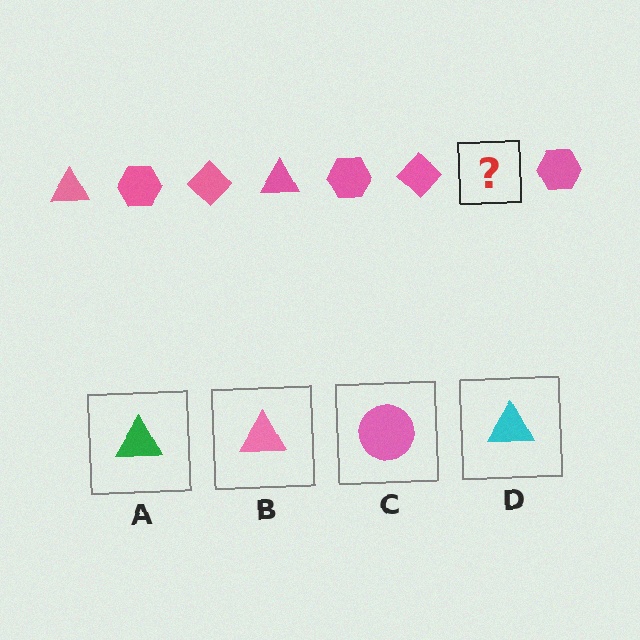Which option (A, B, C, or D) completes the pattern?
B.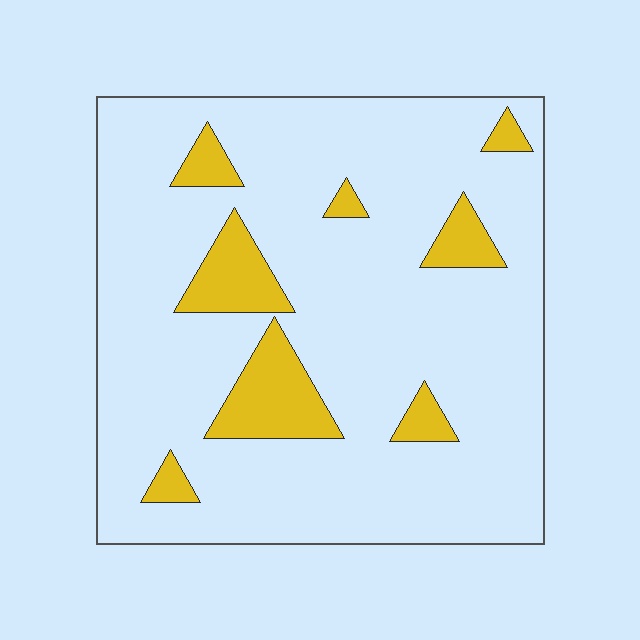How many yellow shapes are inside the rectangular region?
8.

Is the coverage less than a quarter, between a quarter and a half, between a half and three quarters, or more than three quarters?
Less than a quarter.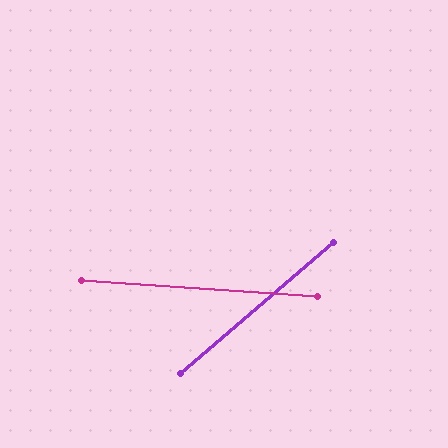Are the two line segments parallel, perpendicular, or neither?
Neither parallel nor perpendicular — they differ by about 45°.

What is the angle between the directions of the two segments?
Approximately 45 degrees.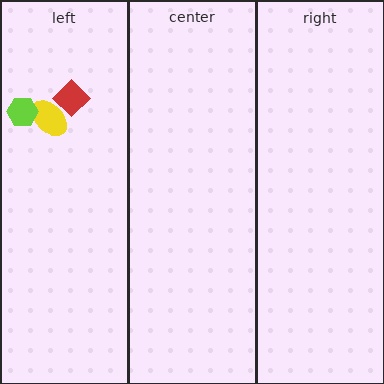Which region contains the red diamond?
The left region.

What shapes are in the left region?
The yellow ellipse, the red diamond, the lime hexagon.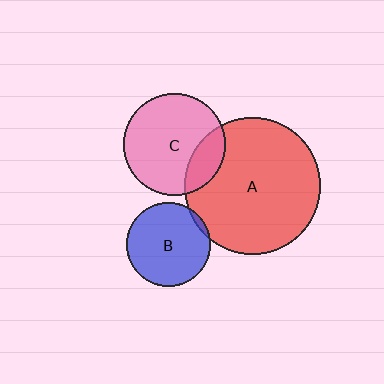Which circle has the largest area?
Circle A (red).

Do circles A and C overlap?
Yes.